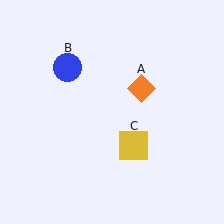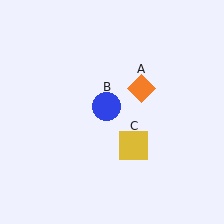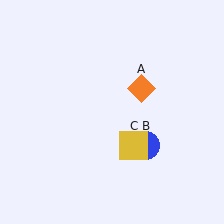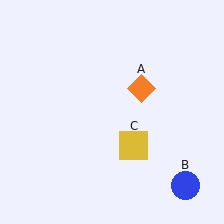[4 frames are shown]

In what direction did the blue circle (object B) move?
The blue circle (object B) moved down and to the right.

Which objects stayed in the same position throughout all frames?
Orange diamond (object A) and yellow square (object C) remained stationary.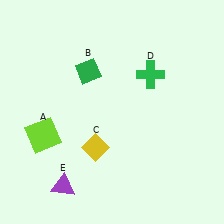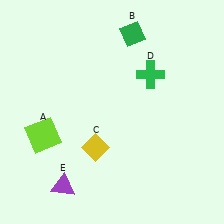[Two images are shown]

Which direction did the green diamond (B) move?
The green diamond (B) moved right.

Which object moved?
The green diamond (B) moved right.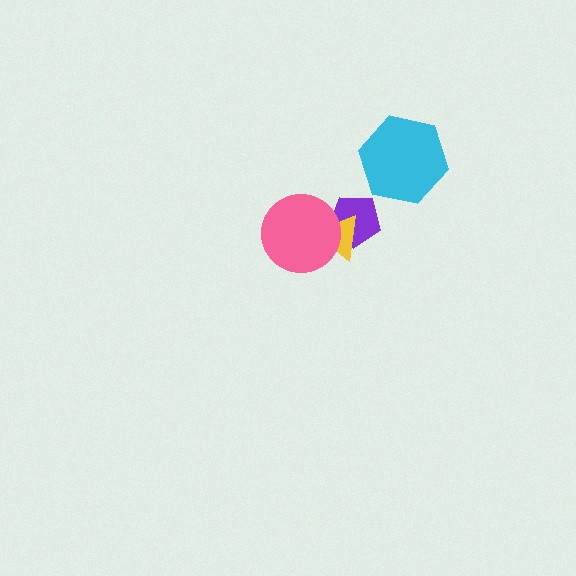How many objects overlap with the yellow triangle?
2 objects overlap with the yellow triangle.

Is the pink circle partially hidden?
No, no other shape covers it.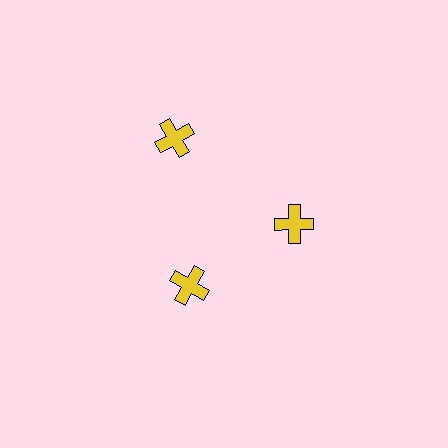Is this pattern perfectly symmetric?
No. The 3 yellow crosses are arranged in a ring, but one element near the 11 o'clock position is pushed outward from the center, breaking the 3-fold rotational symmetry.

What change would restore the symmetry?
The symmetry would be restored by moving it inward, back onto the ring so that all 3 crosses sit at equal angles and equal distance from the center.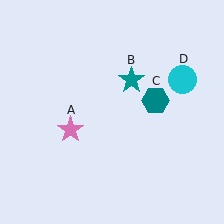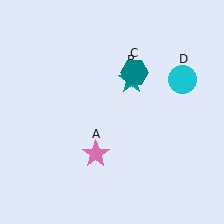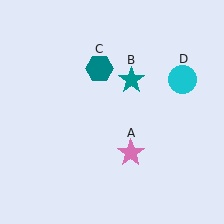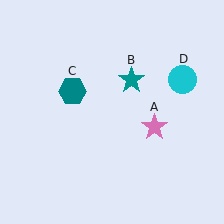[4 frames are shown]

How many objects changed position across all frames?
2 objects changed position: pink star (object A), teal hexagon (object C).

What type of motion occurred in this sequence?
The pink star (object A), teal hexagon (object C) rotated counterclockwise around the center of the scene.